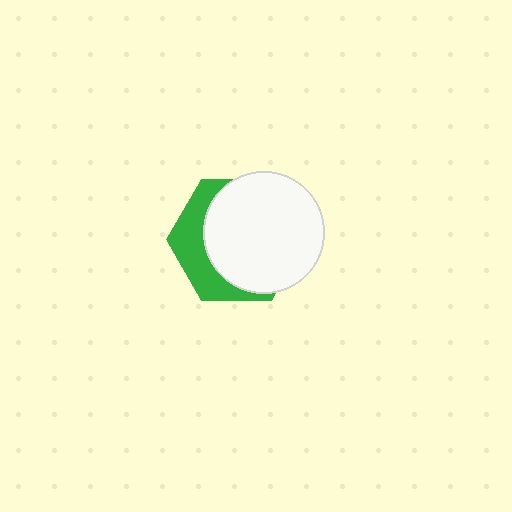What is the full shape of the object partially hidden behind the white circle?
The partially hidden object is a green hexagon.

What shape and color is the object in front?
The object in front is a white circle.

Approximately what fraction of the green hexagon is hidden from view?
Roughly 68% of the green hexagon is hidden behind the white circle.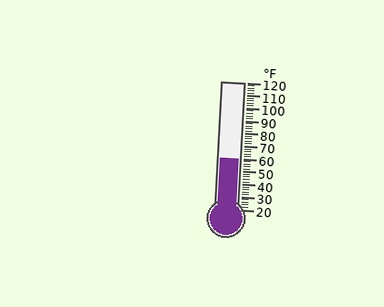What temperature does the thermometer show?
The thermometer shows approximately 60°F.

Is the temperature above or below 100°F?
The temperature is below 100°F.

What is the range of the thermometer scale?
The thermometer scale ranges from 20°F to 120°F.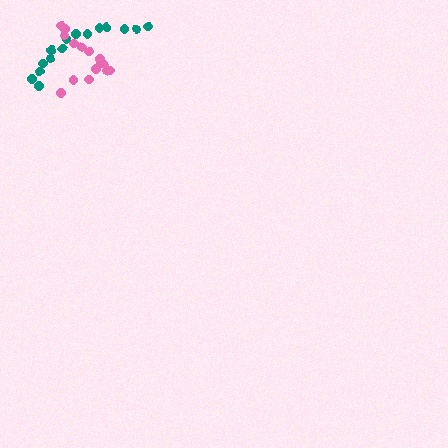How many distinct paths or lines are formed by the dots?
There are 2 distinct paths.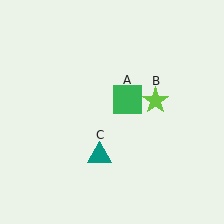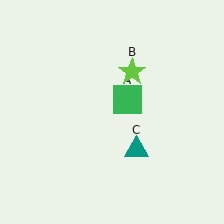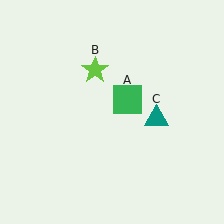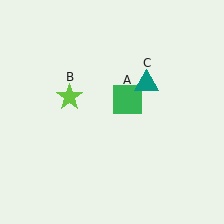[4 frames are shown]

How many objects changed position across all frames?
2 objects changed position: lime star (object B), teal triangle (object C).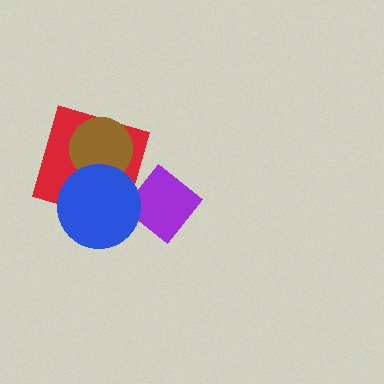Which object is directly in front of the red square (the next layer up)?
The brown circle is directly in front of the red square.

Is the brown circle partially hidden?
Yes, it is partially covered by another shape.